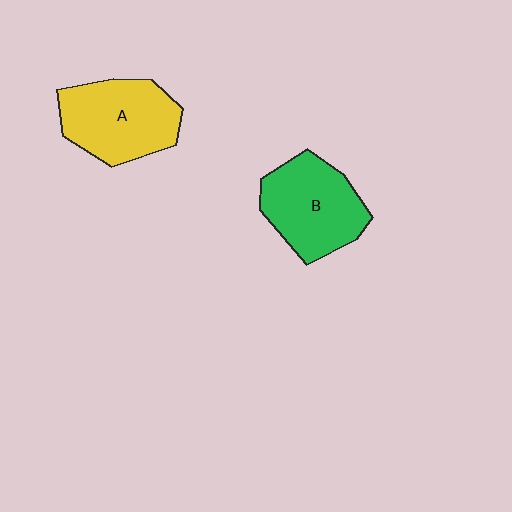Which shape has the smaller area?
Shape B (green).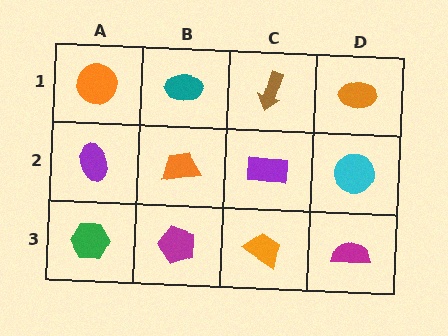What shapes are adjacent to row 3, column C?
A purple rectangle (row 2, column C), a magenta pentagon (row 3, column B), a magenta semicircle (row 3, column D).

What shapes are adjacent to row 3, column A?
A purple ellipse (row 2, column A), a magenta pentagon (row 3, column B).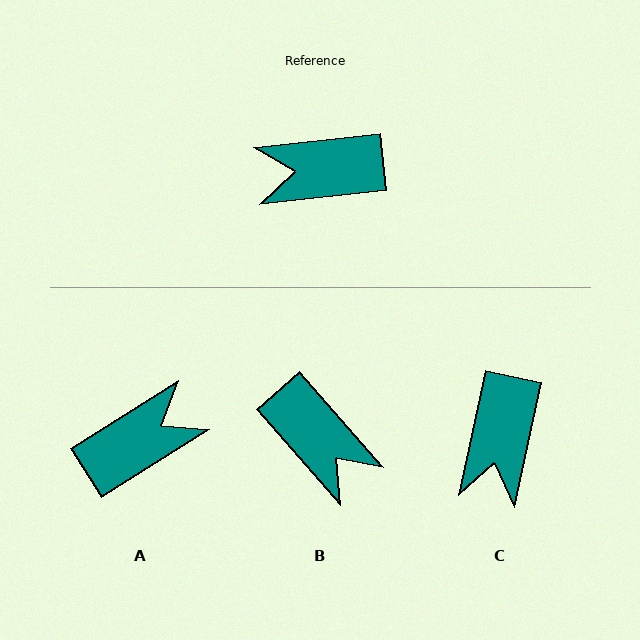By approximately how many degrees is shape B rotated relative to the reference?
Approximately 125 degrees counter-clockwise.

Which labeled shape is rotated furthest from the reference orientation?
A, about 154 degrees away.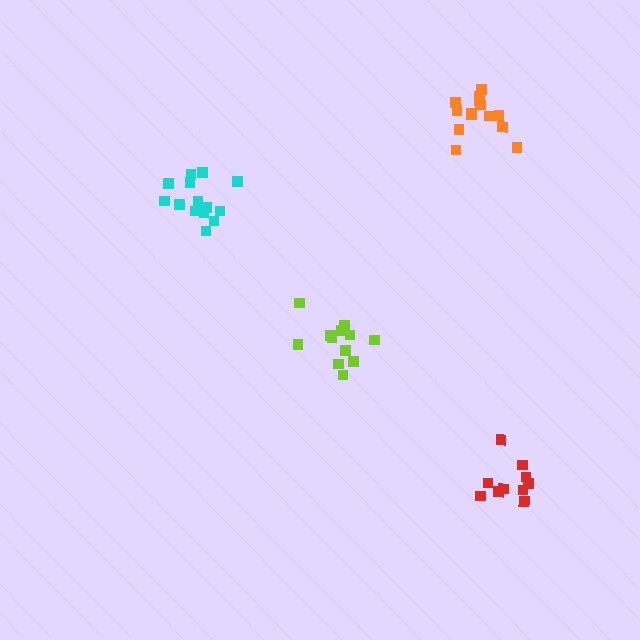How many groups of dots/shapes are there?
There are 4 groups.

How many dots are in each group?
Group 1: 12 dots, Group 2: 15 dots, Group 3: 10 dots, Group 4: 14 dots (51 total).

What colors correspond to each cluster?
The clusters are colored: lime, cyan, red, orange.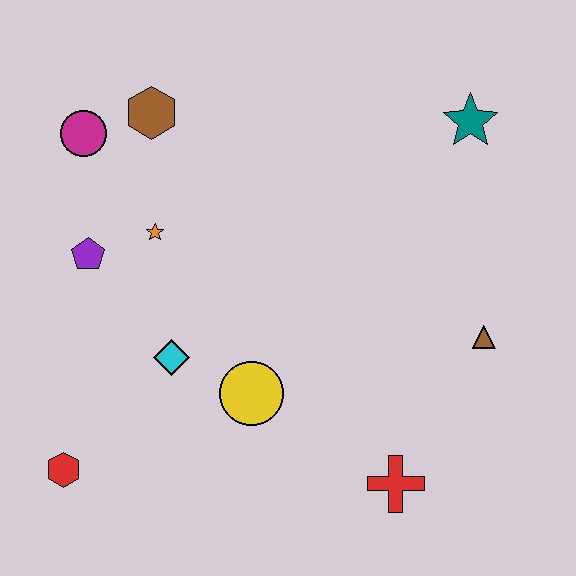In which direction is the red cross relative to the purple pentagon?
The red cross is to the right of the purple pentagon.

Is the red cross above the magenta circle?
No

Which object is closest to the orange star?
The purple pentagon is closest to the orange star.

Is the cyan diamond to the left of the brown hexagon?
No